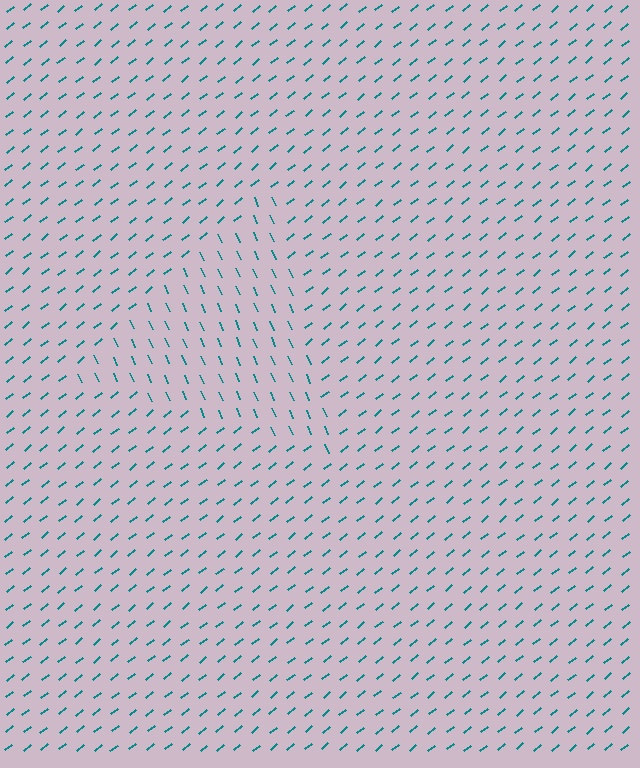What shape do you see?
I see a triangle.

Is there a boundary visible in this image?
Yes, there is a texture boundary formed by a change in line orientation.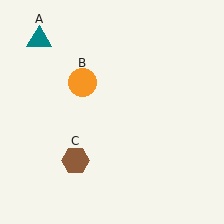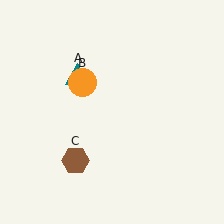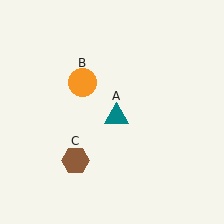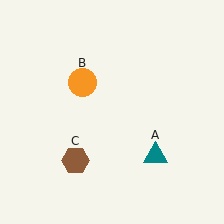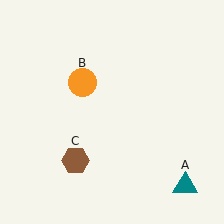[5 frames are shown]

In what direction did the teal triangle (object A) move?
The teal triangle (object A) moved down and to the right.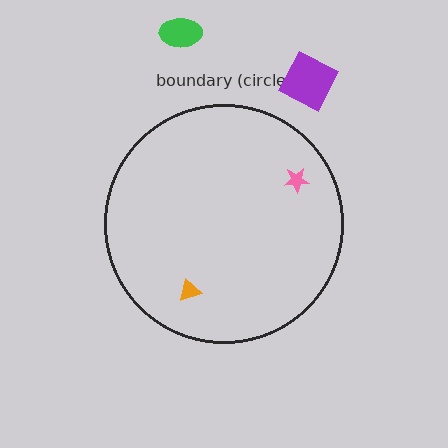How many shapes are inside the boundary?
2 inside, 2 outside.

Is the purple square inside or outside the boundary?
Outside.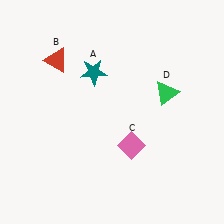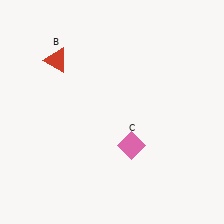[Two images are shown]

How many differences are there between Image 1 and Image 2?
There are 2 differences between the two images.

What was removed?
The green triangle (D), the teal star (A) were removed in Image 2.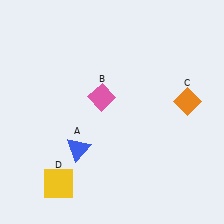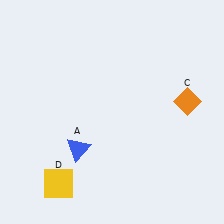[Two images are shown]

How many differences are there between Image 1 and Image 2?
There is 1 difference between the two images.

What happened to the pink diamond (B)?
The pink diamond (B) was removed in Image 2. It was in the top-left area of Image 1.